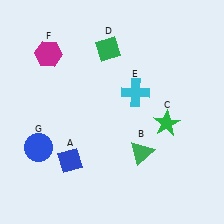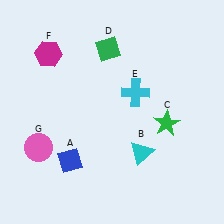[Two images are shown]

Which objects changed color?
B changed from green to cyan. G changed from blue to pink.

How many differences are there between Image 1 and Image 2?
There are 2 differences between the two images.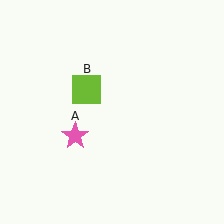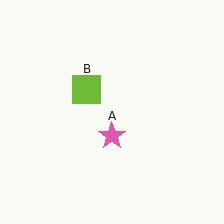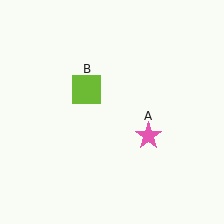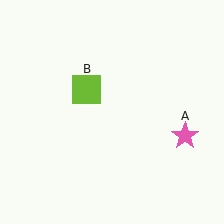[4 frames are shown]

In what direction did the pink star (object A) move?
The pink star (object A) moved right.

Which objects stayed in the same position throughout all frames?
Lime square (object B) remained stationary.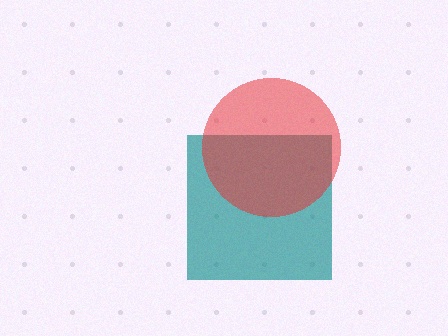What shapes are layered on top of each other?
The layered shapes are: a teal square, a red circle.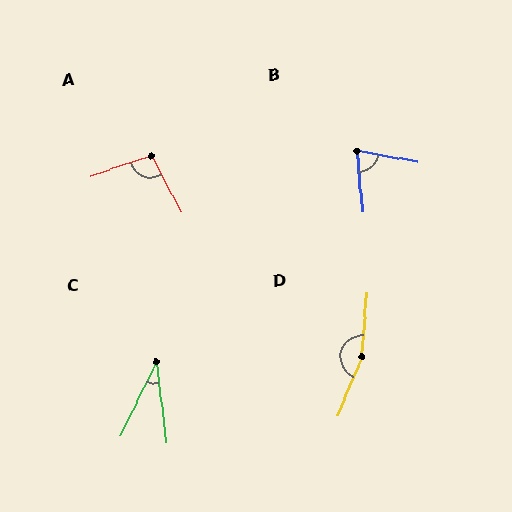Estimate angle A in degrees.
Approximately 98 degrees.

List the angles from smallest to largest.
C (33°), B (75°), A (98°), D (163°).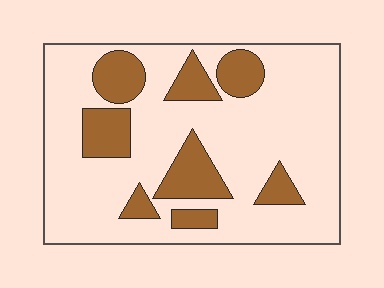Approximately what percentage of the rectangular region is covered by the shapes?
Approximately 25%.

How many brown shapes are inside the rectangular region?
8.